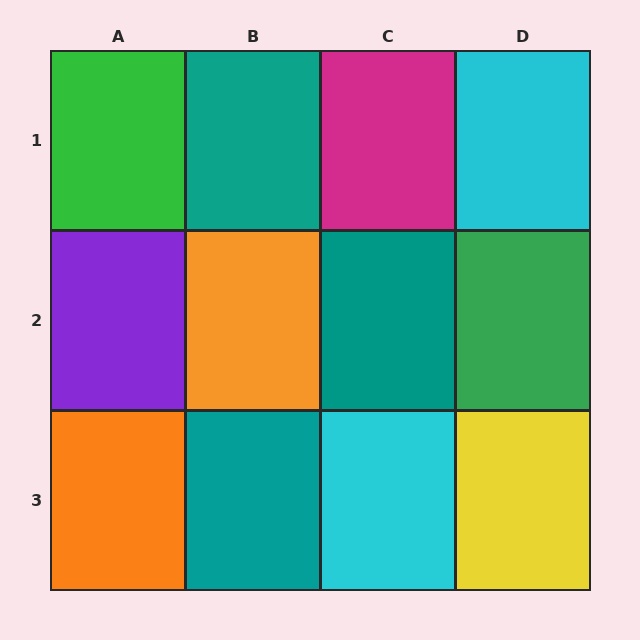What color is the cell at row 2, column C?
Teal.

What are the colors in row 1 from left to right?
Green, teal, magenta, cyan.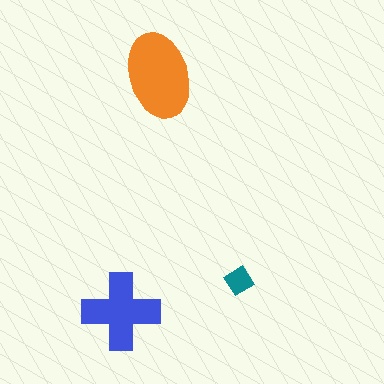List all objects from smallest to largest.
The teal diamond, the blue cross, the orange ellipse.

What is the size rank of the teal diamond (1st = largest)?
3rd.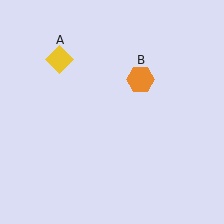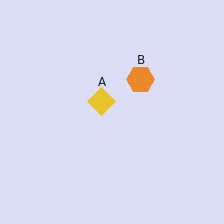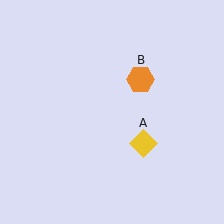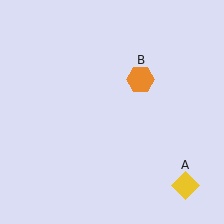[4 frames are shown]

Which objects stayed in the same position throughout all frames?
Orange hexagon (object B) remained stationary.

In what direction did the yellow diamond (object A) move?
The yellow diamond (object A) moved down and to the right.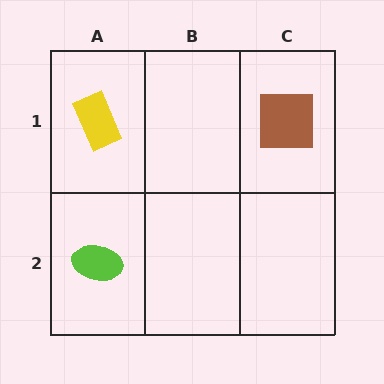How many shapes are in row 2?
1 shape.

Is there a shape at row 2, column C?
No, that cell is empty.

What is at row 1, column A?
A yellow rectangle.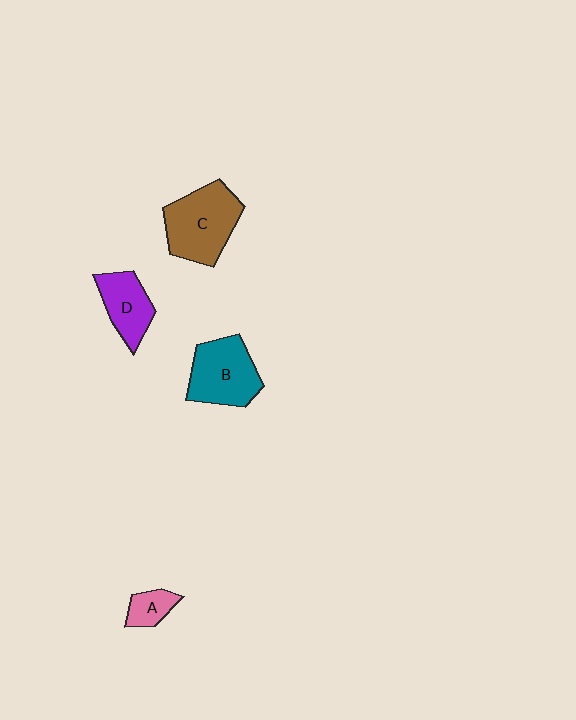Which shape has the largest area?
Shape C (brown).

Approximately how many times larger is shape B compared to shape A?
Approximately 2.8 times.